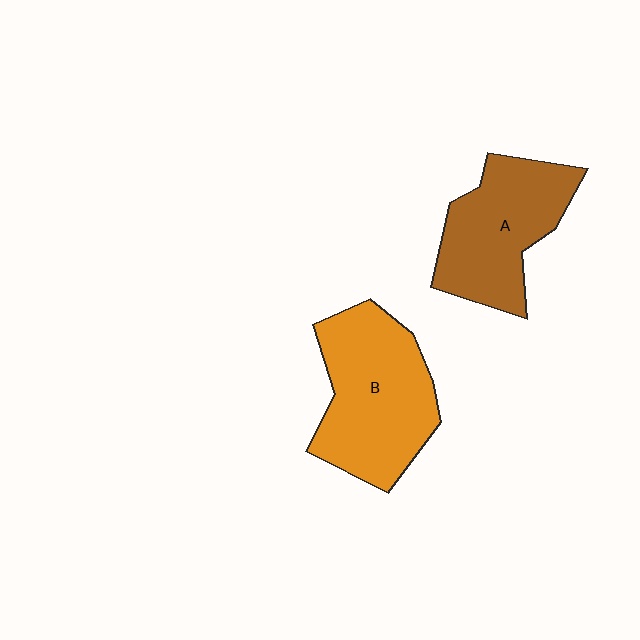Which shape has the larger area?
Shape B (orange).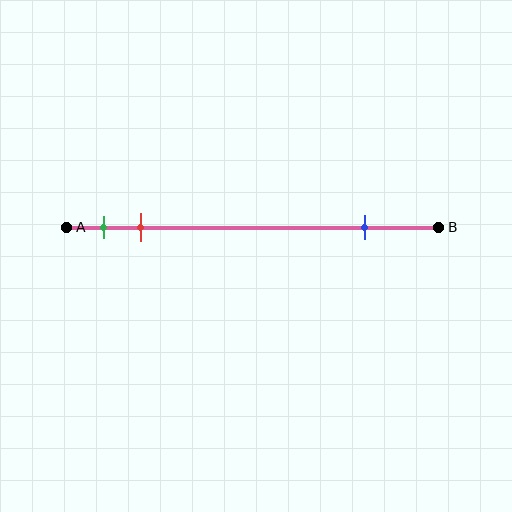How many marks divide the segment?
There are 3 marks dividing the segment.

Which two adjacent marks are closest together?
The green and red marks are the closest adjacent pair.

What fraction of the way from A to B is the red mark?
The red mark is approximately 20% (0.2) of the way from A to B.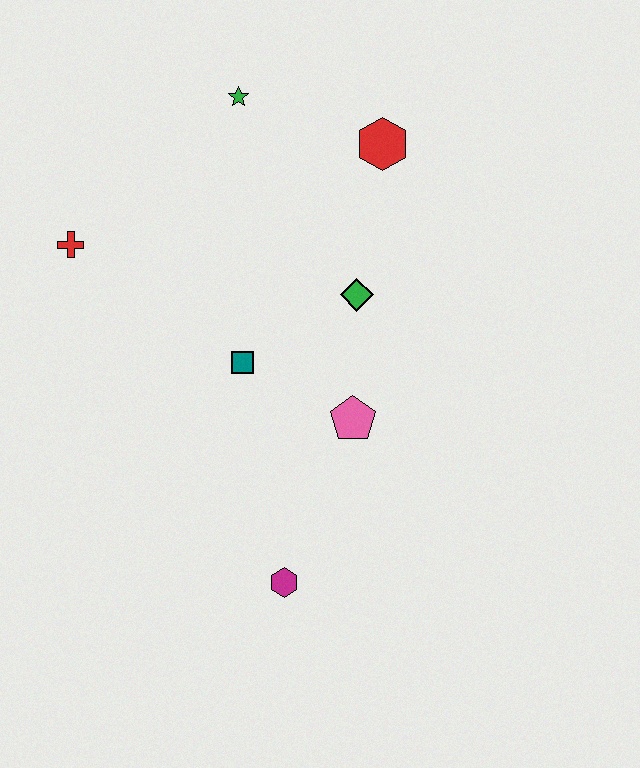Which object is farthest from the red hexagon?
The magenta hexagon is farthest from the red hexagon.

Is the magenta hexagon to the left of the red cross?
No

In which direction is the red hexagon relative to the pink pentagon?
The red hexagon is above the pink pentagon.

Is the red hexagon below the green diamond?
No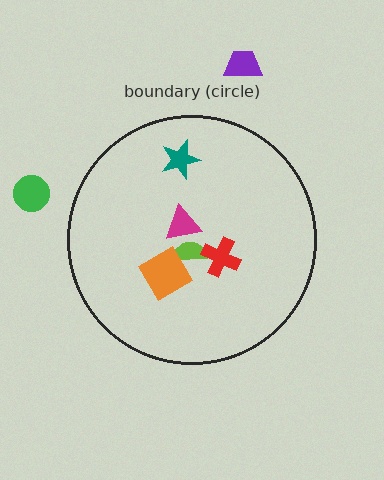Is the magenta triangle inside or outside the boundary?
Inside.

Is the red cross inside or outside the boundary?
Inside.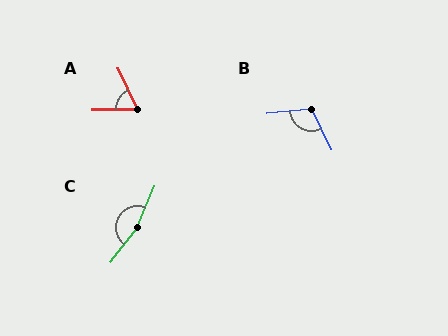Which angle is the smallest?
A, at approximately 65 degrees.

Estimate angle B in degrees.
Approximately 110 degrees.